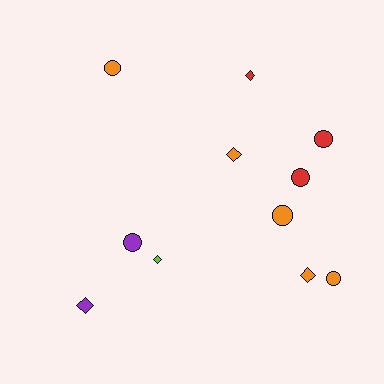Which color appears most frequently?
Orange, with 5 objects.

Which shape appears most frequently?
Circle, with 6 objects.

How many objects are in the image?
There are 11 objects.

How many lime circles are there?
There are no lime circles.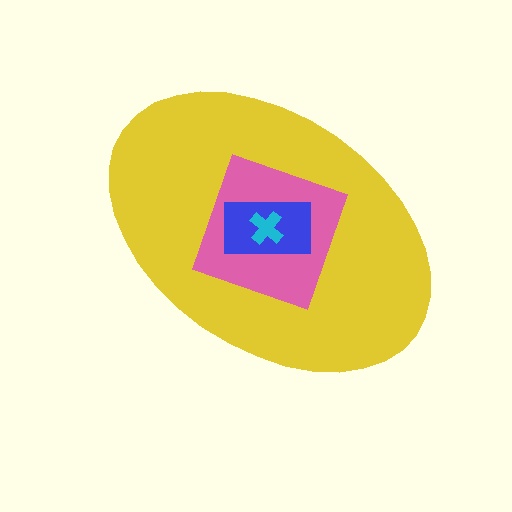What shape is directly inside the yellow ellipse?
The pink square.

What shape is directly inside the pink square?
The blue rectangle.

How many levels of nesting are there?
4.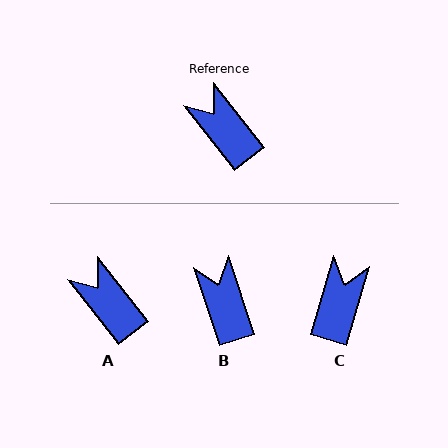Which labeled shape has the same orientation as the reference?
A.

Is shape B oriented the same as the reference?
No, it is off by about 20 degrees.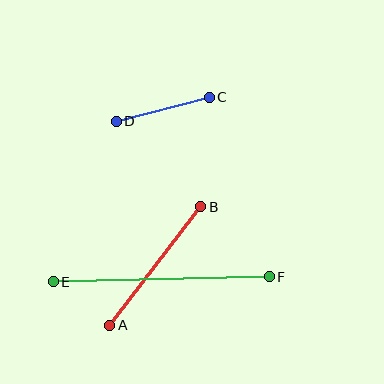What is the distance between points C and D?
The distance is approximately 96 pixels.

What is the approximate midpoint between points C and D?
The midpoint is at approximately (163, 109) pixels.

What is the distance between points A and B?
The distance is approximately 149 pixels.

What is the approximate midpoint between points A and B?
The midpoint is at approximately (155, 266) pixels.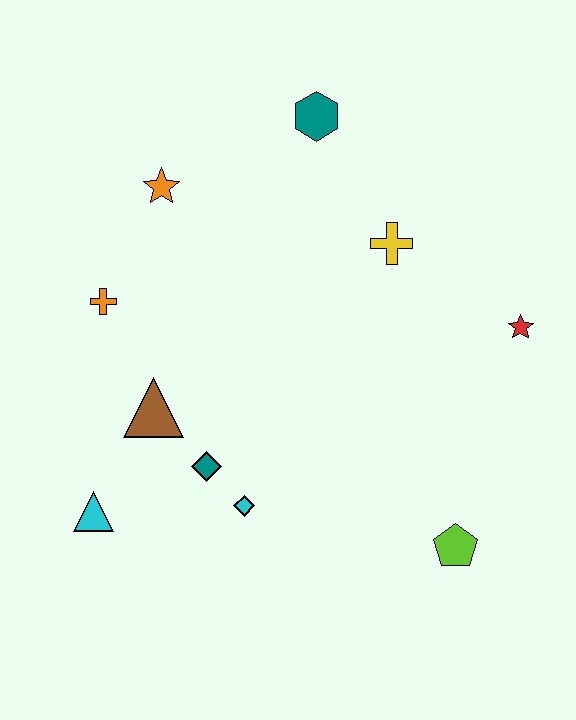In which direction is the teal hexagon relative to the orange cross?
The teal hexagon is to the right of the orange cross.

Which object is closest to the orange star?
The orange cross is closest to the orange star.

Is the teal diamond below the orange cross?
Yes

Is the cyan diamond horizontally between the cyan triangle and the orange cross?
No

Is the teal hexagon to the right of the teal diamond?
Yes